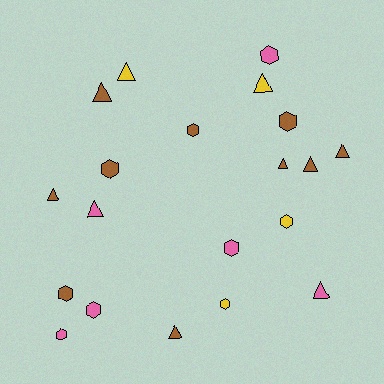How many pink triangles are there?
There are 2 pink triangles.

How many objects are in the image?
There are 20 objects.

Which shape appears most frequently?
Triangle, with 10 objects.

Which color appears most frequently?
Brown, with 10 objects.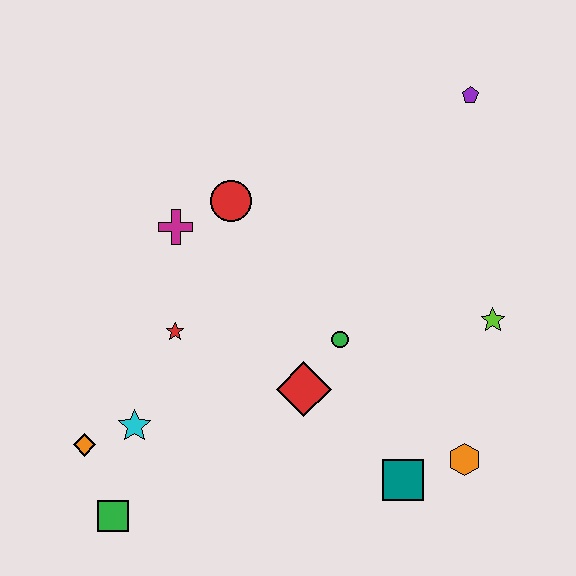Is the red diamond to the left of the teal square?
Yes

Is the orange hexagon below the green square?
No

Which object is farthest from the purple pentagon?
The green square is farthest from the purple pentagon.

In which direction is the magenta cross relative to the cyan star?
The magenta cross is above the cyan star.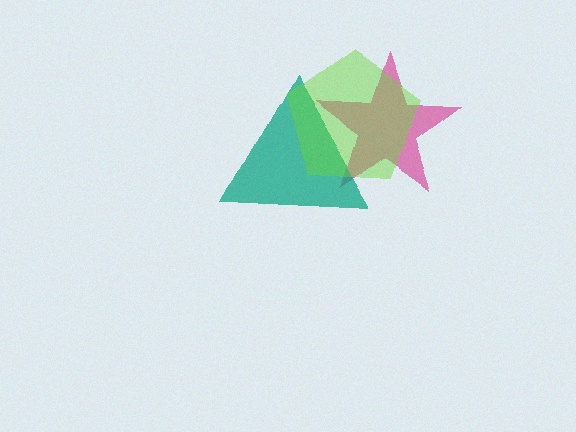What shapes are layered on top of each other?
The layered shapes are: a magenta star, a teal triangle, a lime pentagon.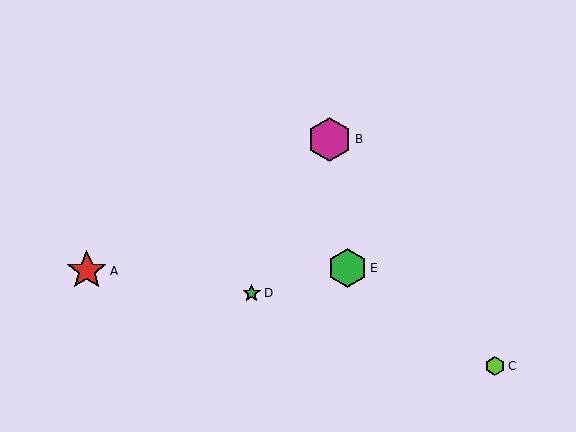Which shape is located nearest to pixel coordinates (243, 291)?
The green star (labeled D) at (252, 293) is nearest to that location.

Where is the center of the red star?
The center of the red star is at (87, 271).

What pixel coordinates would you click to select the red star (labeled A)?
Click at (87, 271) to select the red star A.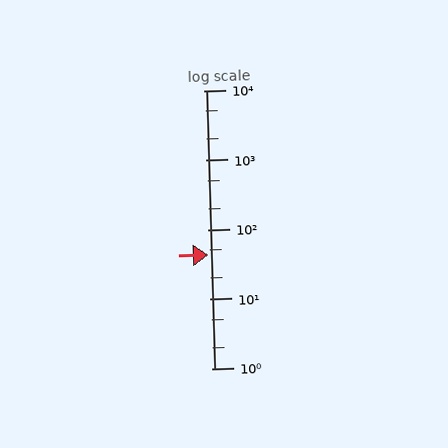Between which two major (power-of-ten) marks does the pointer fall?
The pointer is between 10 and 100.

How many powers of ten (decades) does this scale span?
The scale spans 4 decades, from 1 to 10000.